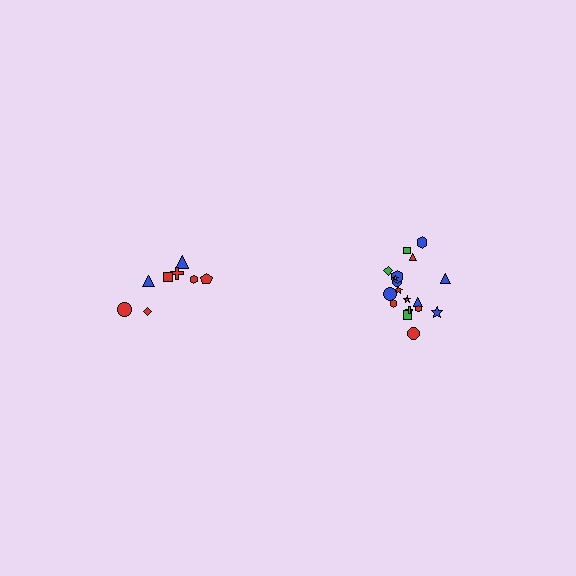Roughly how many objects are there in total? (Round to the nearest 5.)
Roughly 25 objects in total.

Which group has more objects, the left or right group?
The right group.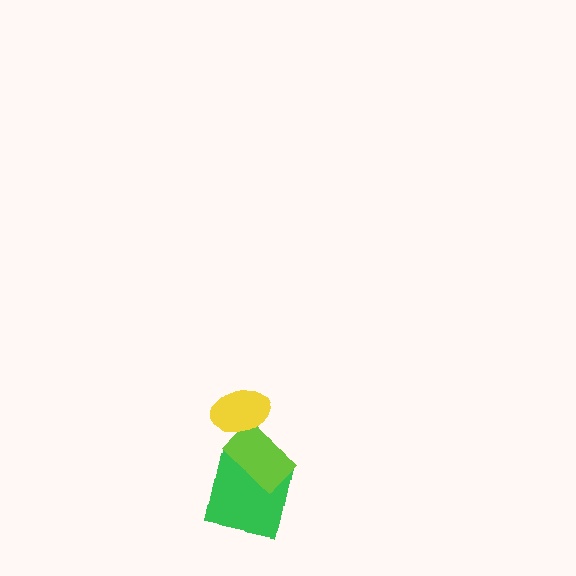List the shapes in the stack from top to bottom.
From top to bottom: the yellow ellipse, the lime rectangle, the green square.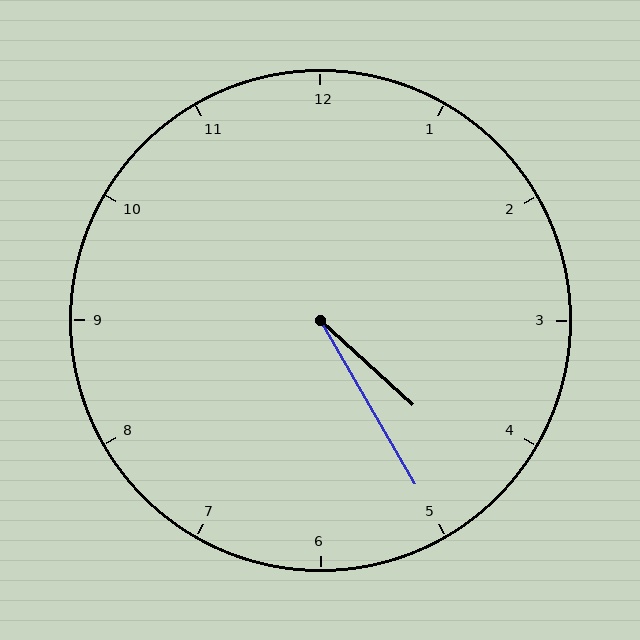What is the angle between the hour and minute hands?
Approximately 18 degrees.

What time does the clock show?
4:25.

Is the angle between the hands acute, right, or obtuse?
It is acute.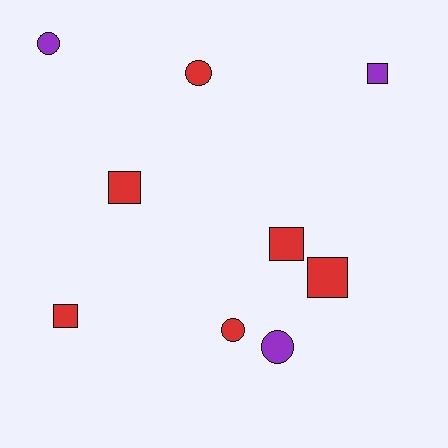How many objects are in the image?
There are 9 objects.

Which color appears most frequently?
Red, with 6 objects.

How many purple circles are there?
There are 2 purple circles.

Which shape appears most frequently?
Square, with 5 objects.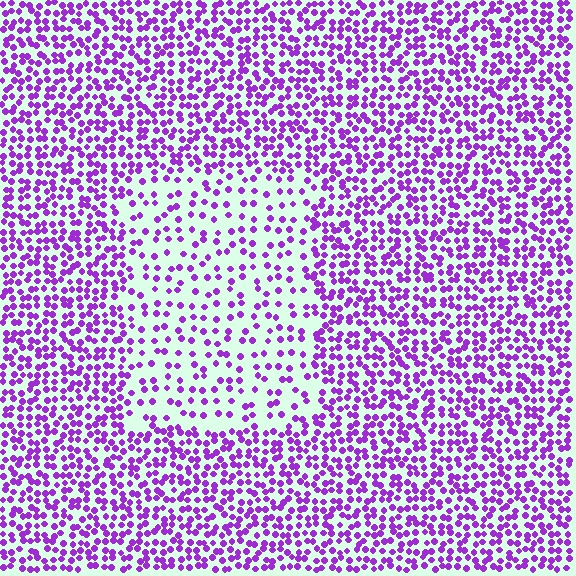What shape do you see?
I see a rectangle.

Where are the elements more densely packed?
The elements are more densely packed outside the rectangle boundary.